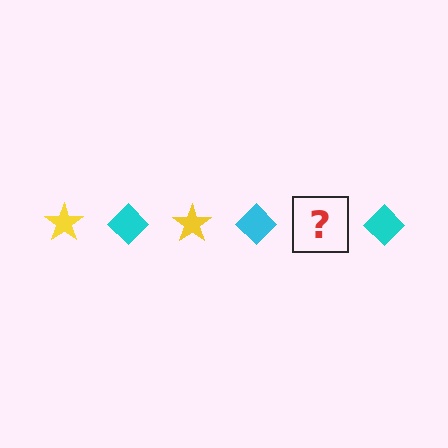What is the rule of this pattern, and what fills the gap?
The rule is that the pattern alternates between yellow star and cyan diamond. The gap should be filled with a yellow star.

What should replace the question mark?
The question mark should be replaced with a yellow star.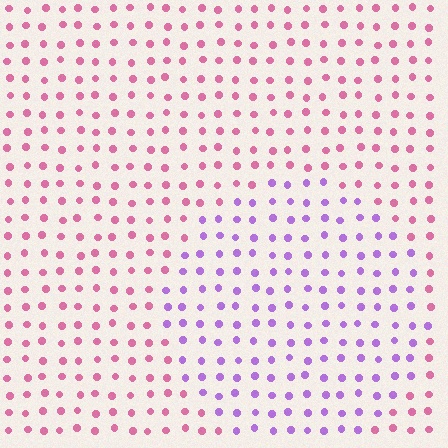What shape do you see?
I see a circle.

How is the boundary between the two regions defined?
The boundary is defined purely by a slight shift in hue (about 53 degrees). Spacing, size, and orientation are identical on both sides.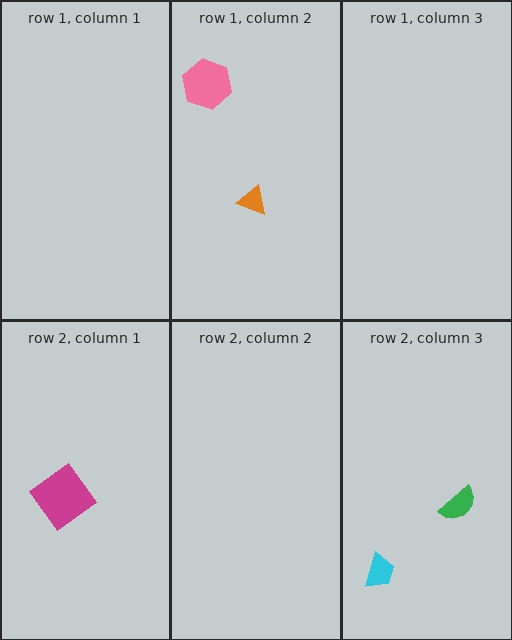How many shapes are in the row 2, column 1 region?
1.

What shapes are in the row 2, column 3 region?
The cyan trapezoid, the green semicircle.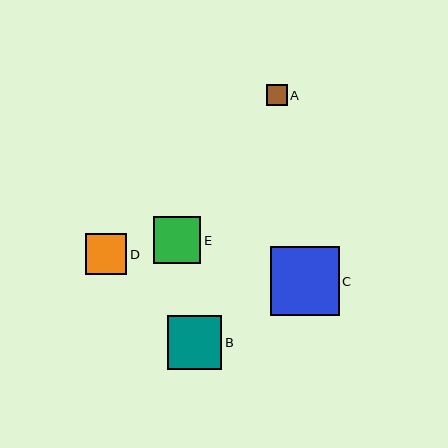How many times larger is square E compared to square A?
Square E is approximately 2.3 times the size of square A.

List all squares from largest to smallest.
From largest to smallest: C, B, E, D, A.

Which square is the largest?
Square C is the largest with a size of approximately 69 pixels.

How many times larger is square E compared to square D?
Square E is approximately 1.1 times the size of square D.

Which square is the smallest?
Square A is the smallest with a size of approximately 21 pixels.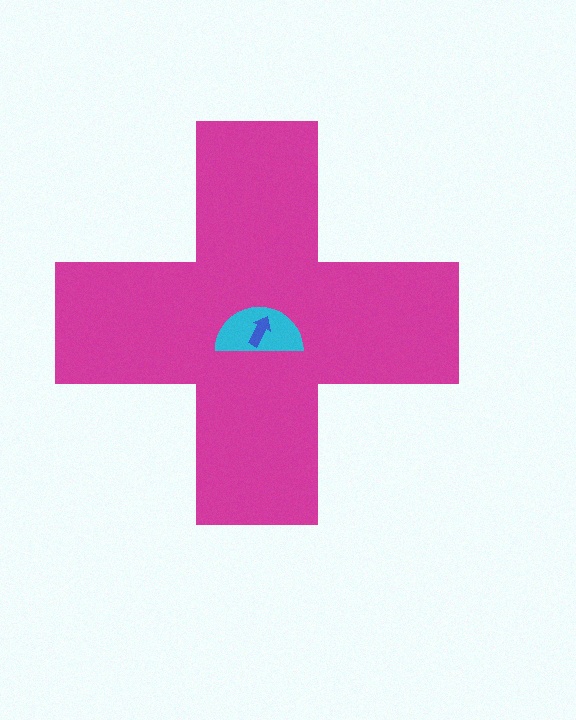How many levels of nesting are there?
3.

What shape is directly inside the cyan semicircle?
The blue arrow.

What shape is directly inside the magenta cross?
The cyan semicircle.